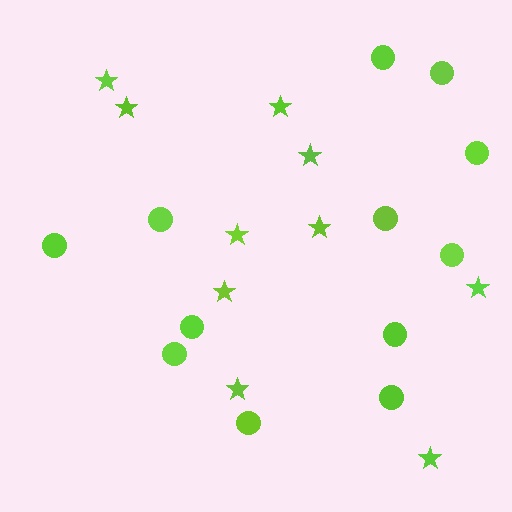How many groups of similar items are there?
There are 2 groups: one group of stars (10) and one group of circles (12).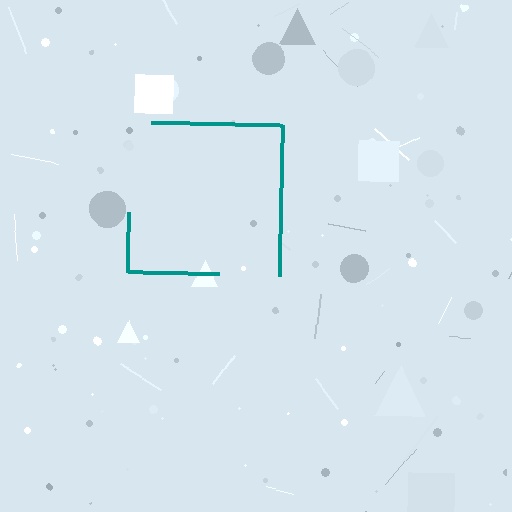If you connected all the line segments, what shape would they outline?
They would outline a square.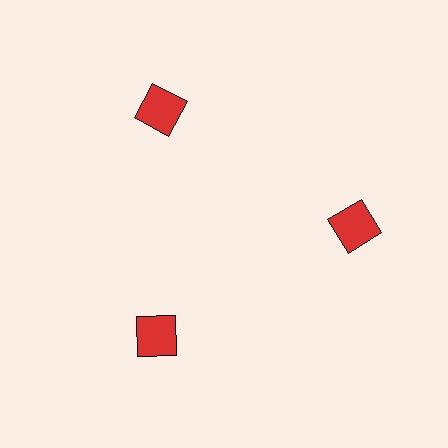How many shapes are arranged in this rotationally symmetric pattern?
There are 3 shapes, arranged in 3 groups of 1.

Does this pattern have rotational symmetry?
Yes, this pattern has 3-fold rotational symmetry. It looks the same after rotating 120 degrees around the center.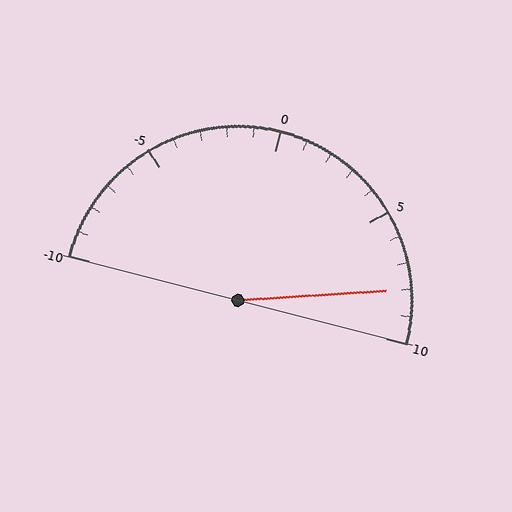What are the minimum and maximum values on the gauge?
The gauge ranges from -10 to 10.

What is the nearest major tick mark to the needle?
The nearest major tick mark is 10.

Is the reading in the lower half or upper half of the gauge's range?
The reading is in the upper half of the range (-10 to 10).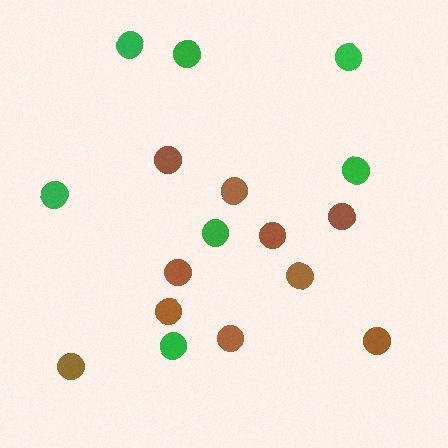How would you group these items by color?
There are 2 groups: one group of green circles (7) and one group of brown circles (10).